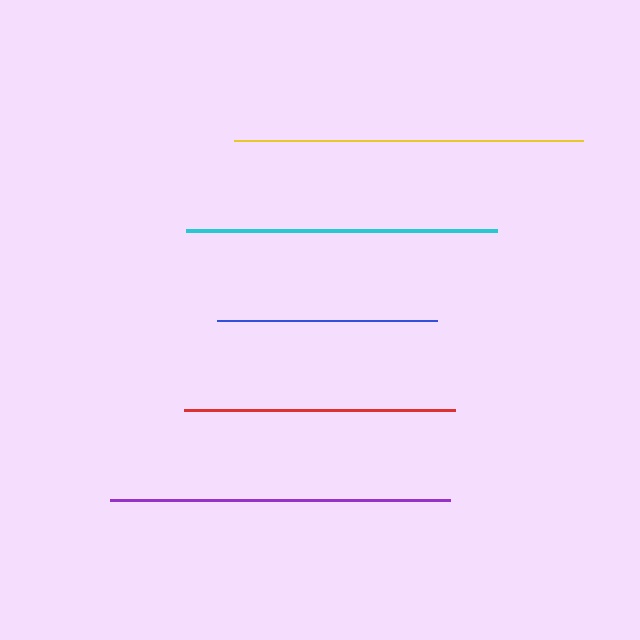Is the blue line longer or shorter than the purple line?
The purple line is longer than the blue line.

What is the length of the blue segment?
The blue segment is approximately 219 pixels long.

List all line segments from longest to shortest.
From longest to shortest: yellow, purple, cyan, red, blue.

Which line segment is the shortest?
The blue line is the shortest at approximately 219 pixels.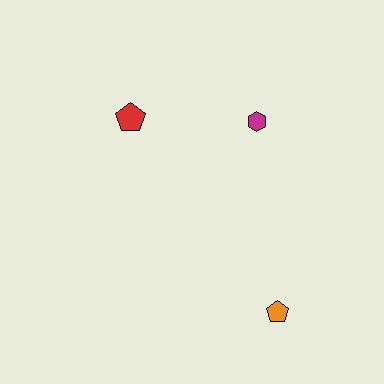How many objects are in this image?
There are 3 objects.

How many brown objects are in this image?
There are no brown objects.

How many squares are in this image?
There are no squares.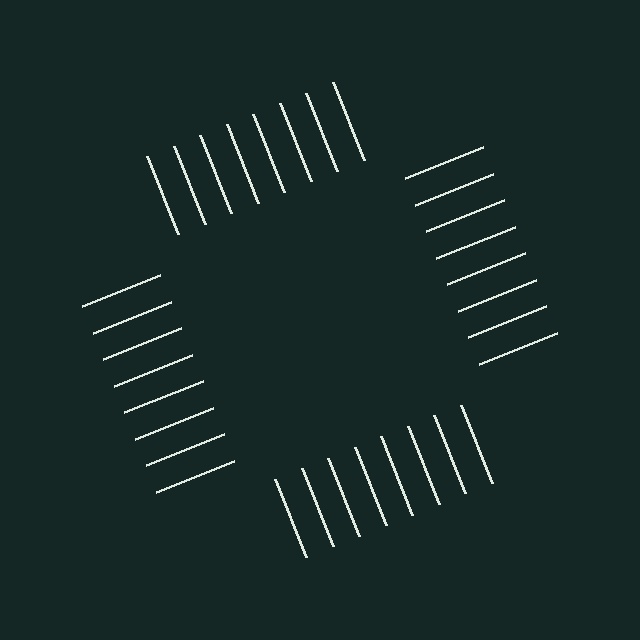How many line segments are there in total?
32 — 8 along each of the 4 edges.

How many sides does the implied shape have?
4 sides — the line-ends trace a square.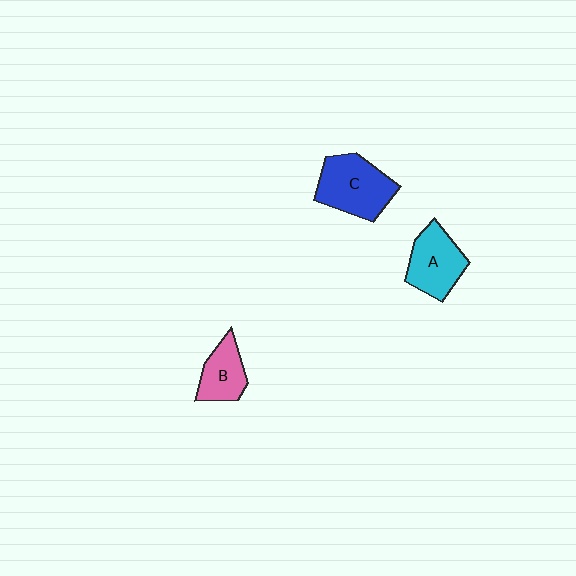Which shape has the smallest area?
Shape B (pink).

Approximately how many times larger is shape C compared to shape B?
Approximately 1.6 times.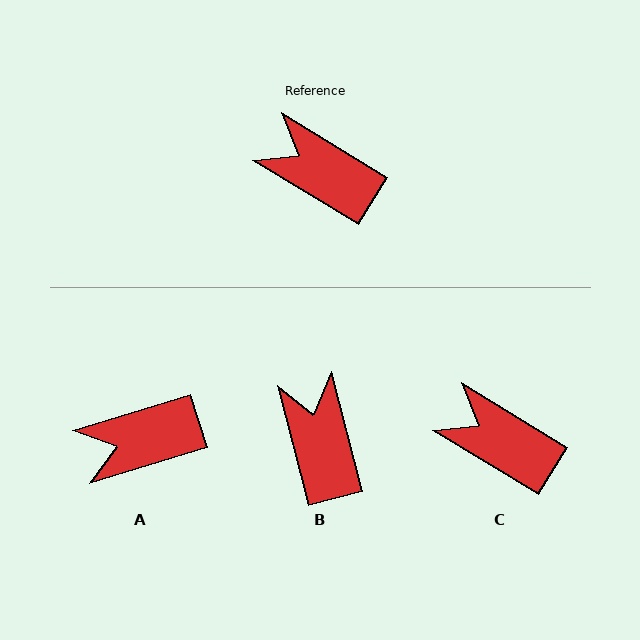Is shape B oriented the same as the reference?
No, it is off by about 44 degrees.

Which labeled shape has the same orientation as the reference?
C.